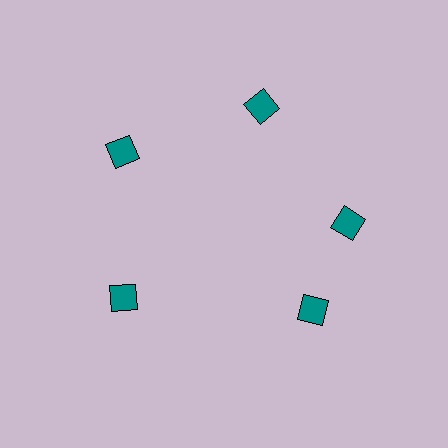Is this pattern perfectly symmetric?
No. The 5 teal squares are arranged in a ring, but one element near the 5 o'clock position is rotated out of alignment along the ring, breaking the 5-fold rotational symmetry.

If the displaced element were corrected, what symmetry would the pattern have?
It would have 5-fold rotational symmetry — the pattern would map onto itself every 72 degrees.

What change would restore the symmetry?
The symmetry would be restored by rotating it back into even spacing with its neighbors so that all 5 squares sit at equal angles and equal distance from the center.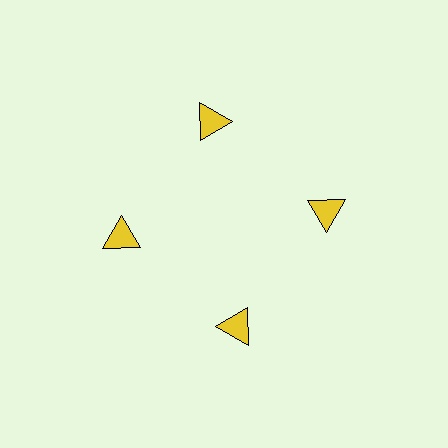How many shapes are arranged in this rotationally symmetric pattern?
There are 4 shapes, arranged in 4 groups of 1.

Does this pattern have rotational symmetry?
Yes, this pattern has 4-fold rotational symmetry. It looks the same after rotating 90 degrees around the center.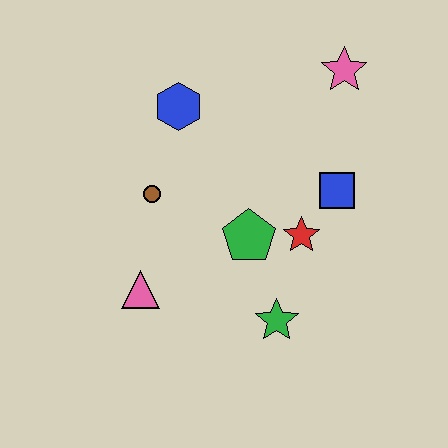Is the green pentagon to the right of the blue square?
No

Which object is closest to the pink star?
The blue square is closest to the pink star.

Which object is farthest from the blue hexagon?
The green star is farthest from the blue hexagon.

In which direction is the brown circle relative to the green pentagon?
The brown circle is to the left of the green pentagon.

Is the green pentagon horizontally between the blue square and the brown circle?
Yes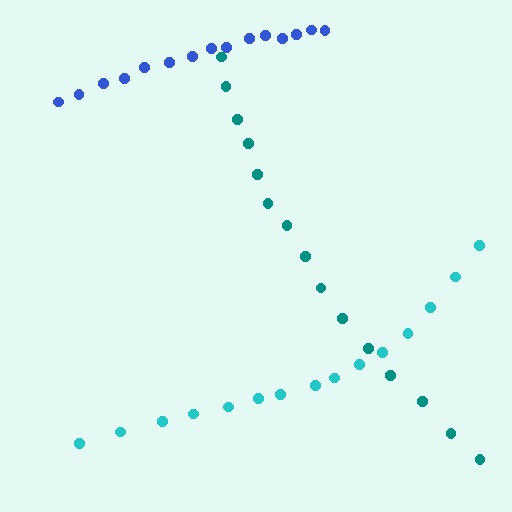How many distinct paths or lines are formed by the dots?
There are 3 distinct paths.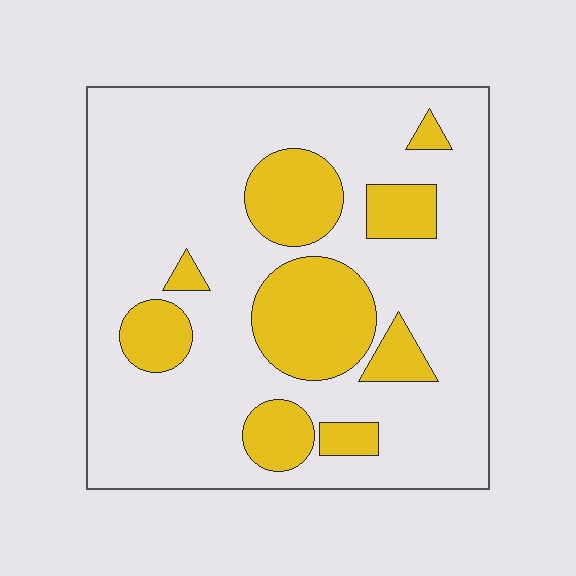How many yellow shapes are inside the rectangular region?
9.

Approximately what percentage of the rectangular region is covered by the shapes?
Approximately 25%.